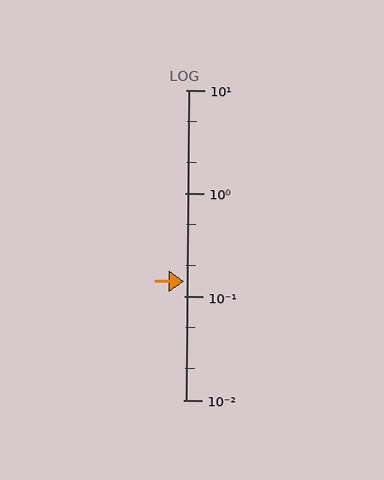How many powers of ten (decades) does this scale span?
The scale spans 3 decades, from 0.01 to 10.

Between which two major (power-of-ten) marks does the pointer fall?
The pointer is between 0.1 and 1.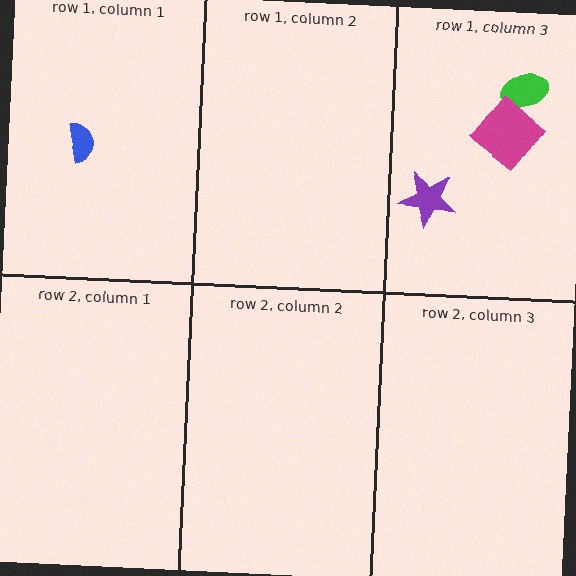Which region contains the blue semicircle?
The row 1, column 1 region.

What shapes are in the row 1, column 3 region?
The purple star, the green ellipse, the magenta diamond.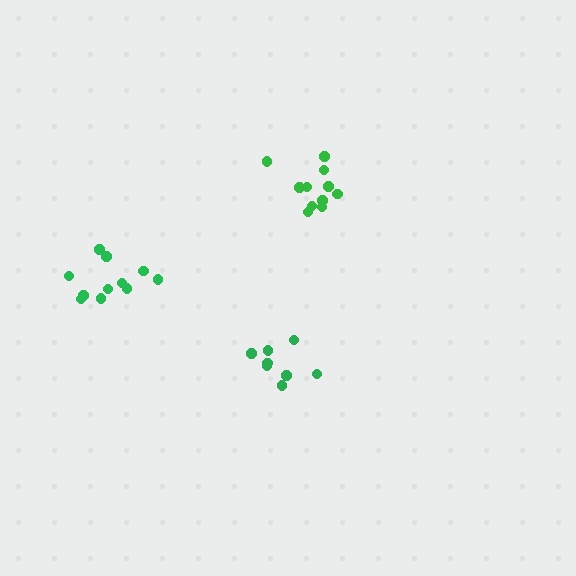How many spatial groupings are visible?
There are 3 spatial groupings.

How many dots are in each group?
Group 1: 8 dots, Group 2: 11 dots, Group 3: 11 dots (30 total).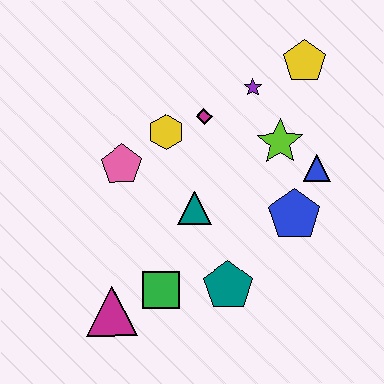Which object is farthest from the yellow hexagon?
The magenta triangle is farthest from the yellow hexagon.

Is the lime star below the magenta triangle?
No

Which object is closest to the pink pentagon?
The yellow hexagon is closest to the pink pentagon.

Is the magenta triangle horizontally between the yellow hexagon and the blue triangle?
No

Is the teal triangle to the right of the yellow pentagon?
No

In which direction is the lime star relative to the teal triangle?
The lime star is to the right of the teal triangle.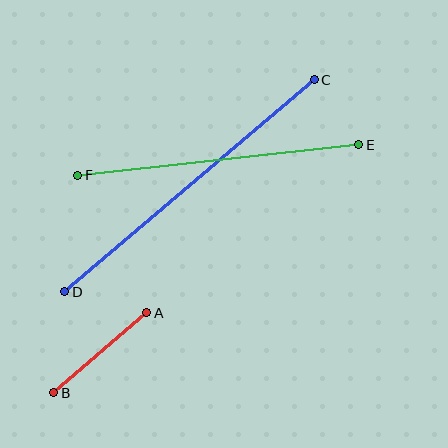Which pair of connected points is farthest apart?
Points C and D are farthest apart.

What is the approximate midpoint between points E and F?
The midpoint is at approximately (218, 160) pixels.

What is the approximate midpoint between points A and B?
The midpoint is at approximately (100, 353) pixels.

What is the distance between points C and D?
The distance is approximately 328 pixels.